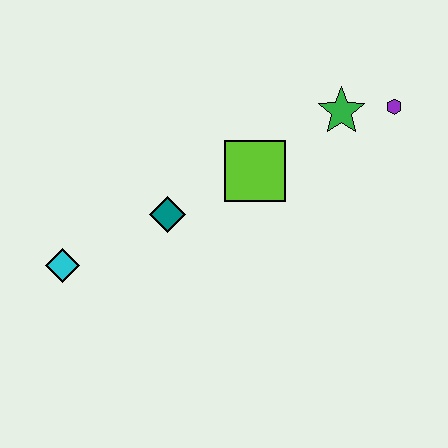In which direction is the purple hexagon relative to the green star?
The purple hexagon is to the right of the green star.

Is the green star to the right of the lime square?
Yes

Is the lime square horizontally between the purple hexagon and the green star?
No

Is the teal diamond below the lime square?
Yes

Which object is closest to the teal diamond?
The lime square is closest to the teal diamond.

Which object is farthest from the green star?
The cyan diamond is farthest from the green star.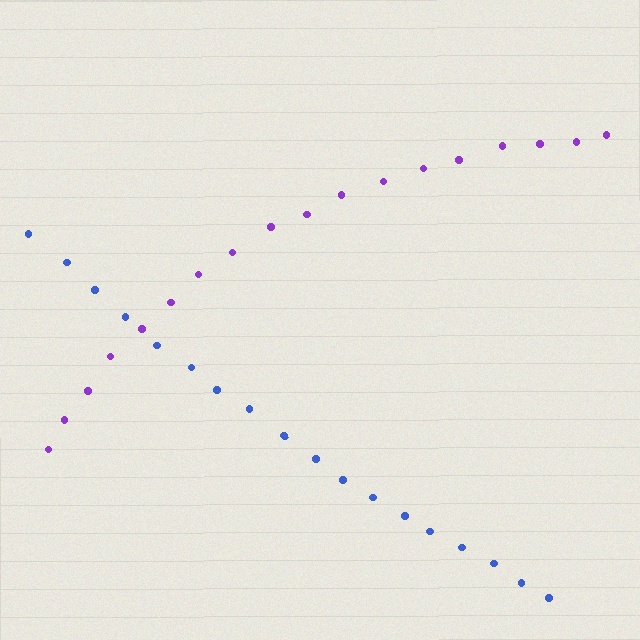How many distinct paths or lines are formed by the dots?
There are 2 distinct paths.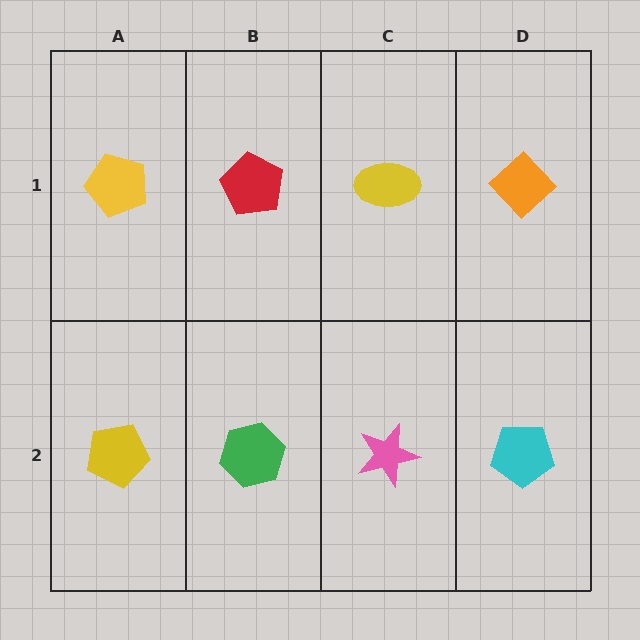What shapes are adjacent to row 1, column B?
A green hexagon (row 2, column B), a yellow pentagon (row 1, column A), a yellow ellipse (row 1, column C).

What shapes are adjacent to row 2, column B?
A red pentagon (row 1, column B), a yellow pentagon (row 2, column A), a pink star (row 2, column C).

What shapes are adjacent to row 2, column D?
An orange diamond (row 1, column D), a pink star (row 2, column C).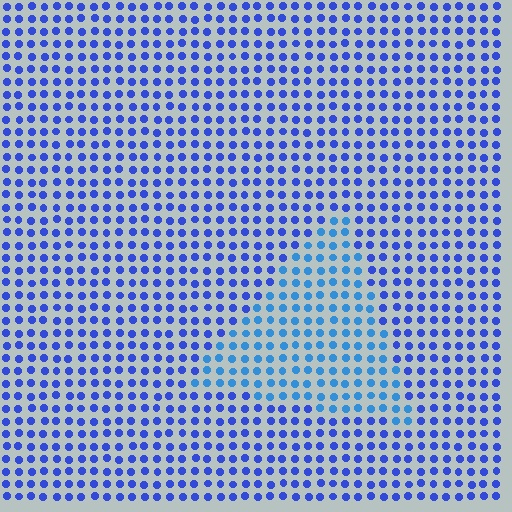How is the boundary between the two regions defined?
The boundary is defined purely by a slight shift in hue (about 26 degrees). Spacing, size, and orientation are identical on both sides.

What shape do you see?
I see a triangle.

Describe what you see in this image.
The image is filled with small blue elements in a uniform arrangement. A triangle-shaped region is visible where the elements are tinted to a slightly different hue, forming a subtle color boundary.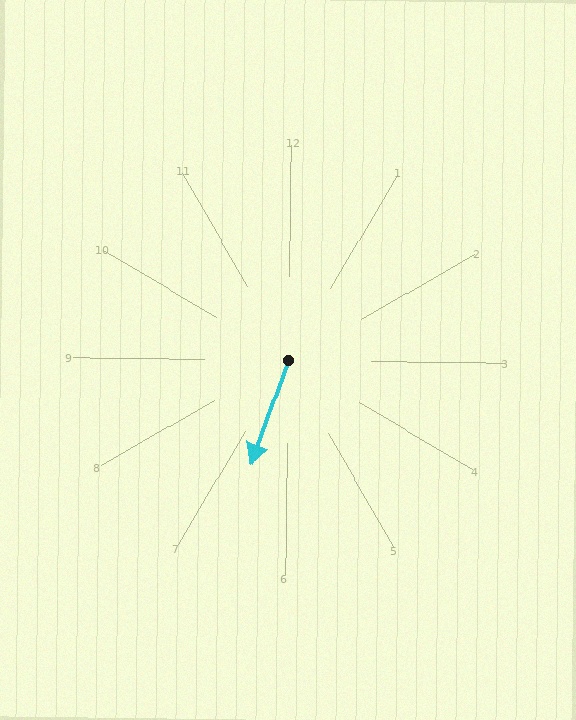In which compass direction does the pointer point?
South.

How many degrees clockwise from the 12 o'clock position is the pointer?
Approximately 199 degrees.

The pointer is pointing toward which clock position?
Roughly 7 o'clock.